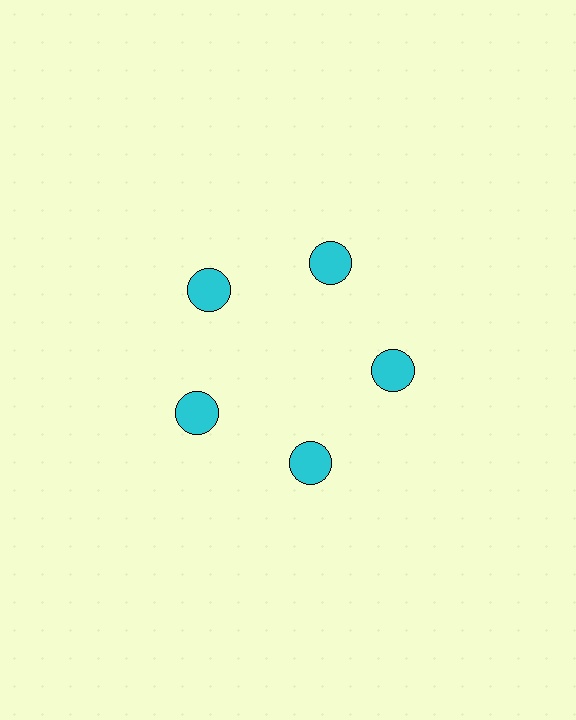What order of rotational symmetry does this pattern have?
This pattern has 5-fold rotational symmetry.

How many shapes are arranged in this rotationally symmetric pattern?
There are 5 shapes, arranged in 5 groups of 1.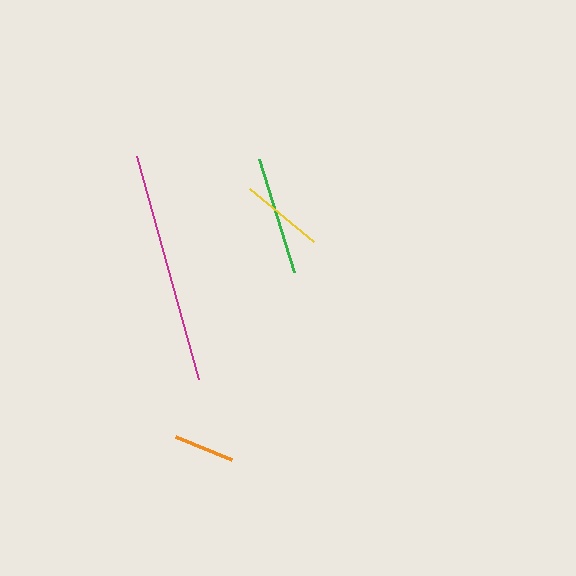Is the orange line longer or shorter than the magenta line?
The magenta line is longer than the orange line.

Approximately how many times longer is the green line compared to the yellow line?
The green line is approximately 1.4 times the length of the yellow line.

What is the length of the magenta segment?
The magenta segment is approximately 232 pixels long.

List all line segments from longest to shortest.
From longest to shortest: magenta, green, yellow, orange.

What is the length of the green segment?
The green segment is approximately 118 pixels long.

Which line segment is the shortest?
The orange line is the shortest at approximately 61 pixels.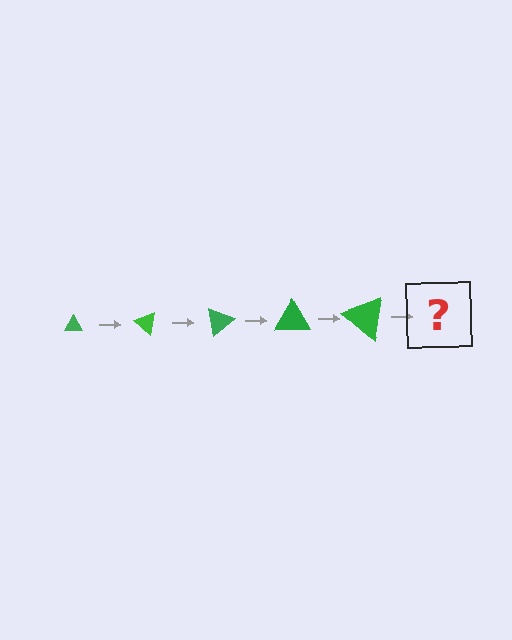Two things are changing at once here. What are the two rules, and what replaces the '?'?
The two rules are that the triangle grows larger each step and it rotates 40 degrees each step. The '?' should be a triangle, larger than the previous one and rotated 200 degrees from the start.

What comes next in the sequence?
The next element should be a triangle, larger than the previous one and rotated 200 degrees from the start.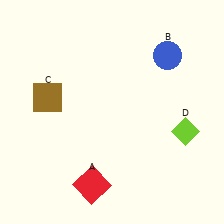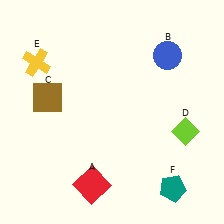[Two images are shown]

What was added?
A yellow cross (E), a teal pentagon (F) were added in Image 2.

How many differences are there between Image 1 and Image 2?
There are 2 differences between the two images.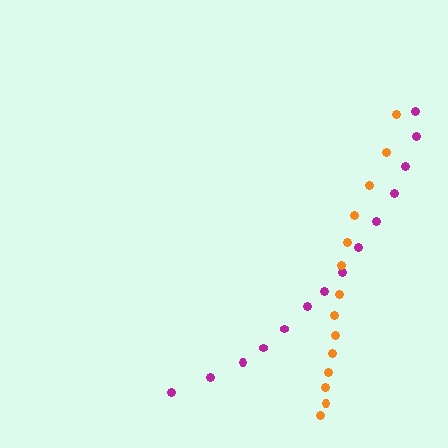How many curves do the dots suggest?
There are 2 distinct paths.